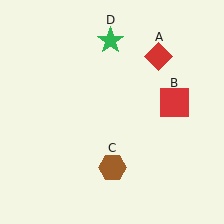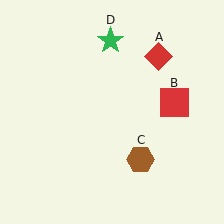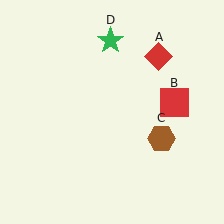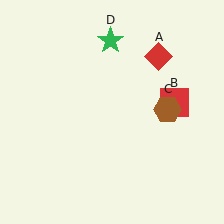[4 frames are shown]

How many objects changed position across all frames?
1 object changed position: brown hexagon (object C).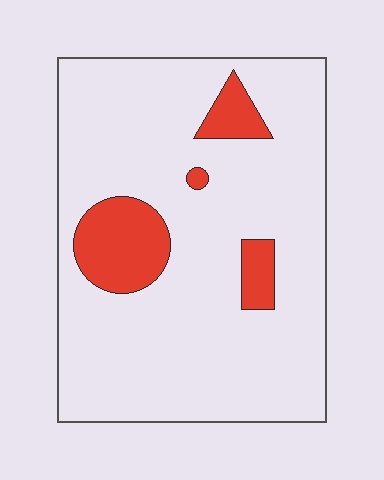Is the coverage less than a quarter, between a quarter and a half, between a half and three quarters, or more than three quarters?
Less than a quarter.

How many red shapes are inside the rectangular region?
4.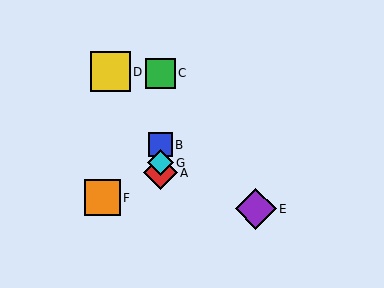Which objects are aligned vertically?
Objects A, B, C, G are aligned vertically.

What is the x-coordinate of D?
Object D is at x≈111.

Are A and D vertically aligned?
No, A is at x≈160 and D is at x≈111.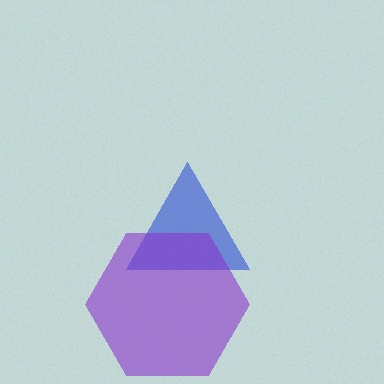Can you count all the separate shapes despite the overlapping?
Yes, there are 2 separate shapes.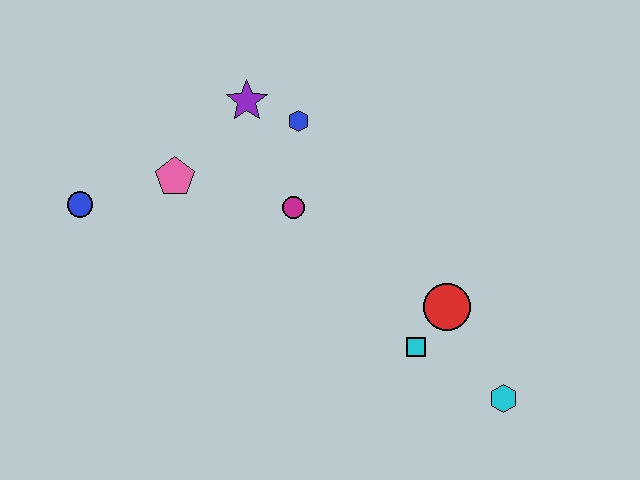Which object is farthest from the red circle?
The blue circle is farthest from the red circle.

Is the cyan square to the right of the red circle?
No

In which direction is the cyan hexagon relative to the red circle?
The cyan hexagon is below the red circle.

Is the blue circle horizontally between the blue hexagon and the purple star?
No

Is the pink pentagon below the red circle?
No